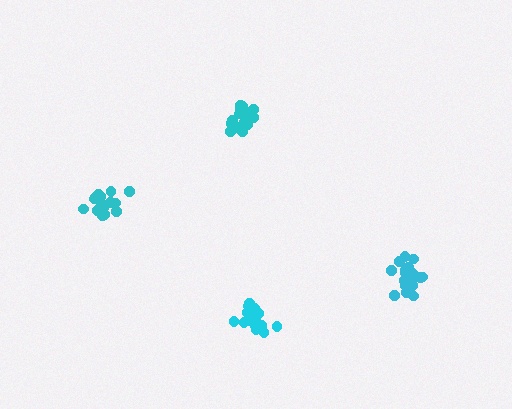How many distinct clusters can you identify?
There are 4 distinct clusters.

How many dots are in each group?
Group 1: 18 dots, Group 2: 16 dots, Group 3: 17 dots, Group 4: 20 dots (71 total).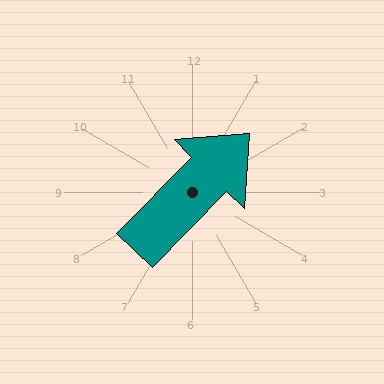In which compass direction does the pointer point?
Northeast.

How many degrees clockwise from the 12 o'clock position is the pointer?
Approximately 44 degrees.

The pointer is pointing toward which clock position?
Roughly 1 o'clock.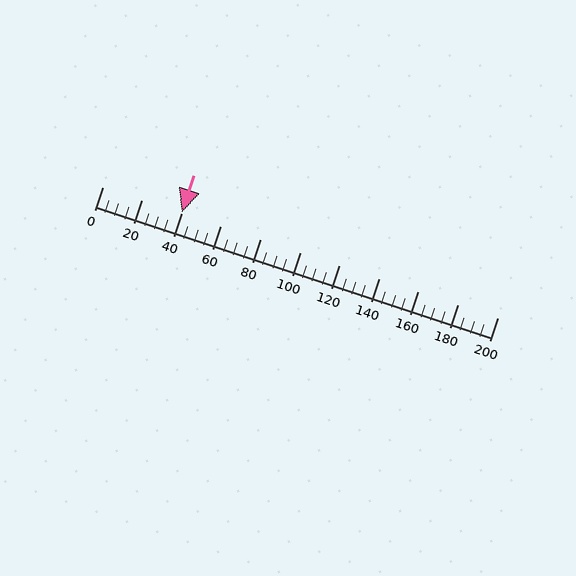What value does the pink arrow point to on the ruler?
The pink arrow points to approximately 40.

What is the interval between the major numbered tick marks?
The major tick marks are spaced 20 units apart.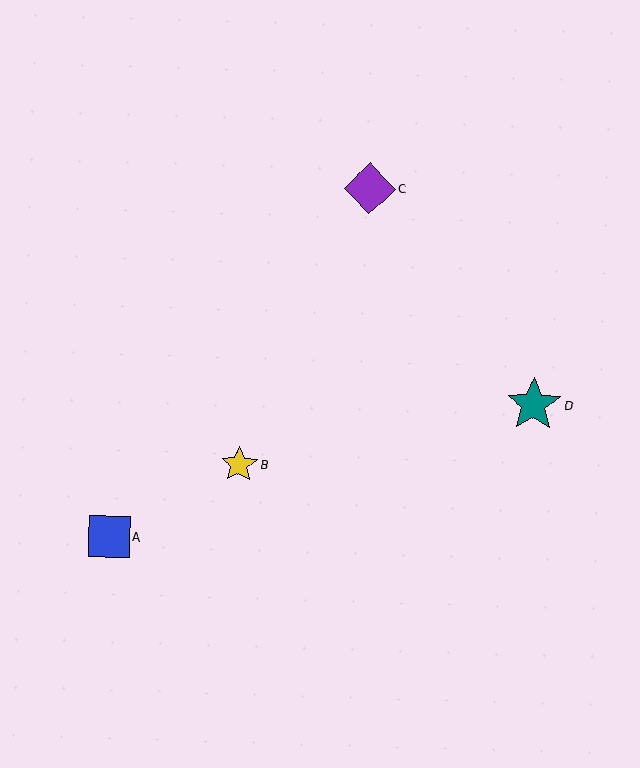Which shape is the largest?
The teal star (labeled D) is the largest.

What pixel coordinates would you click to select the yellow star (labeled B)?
Click at (239, 464) to select the yellow star B.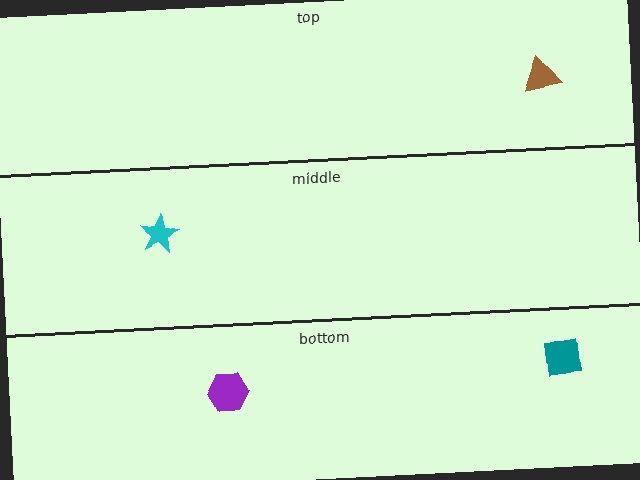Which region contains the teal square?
The bottom region.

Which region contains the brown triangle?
The top region.